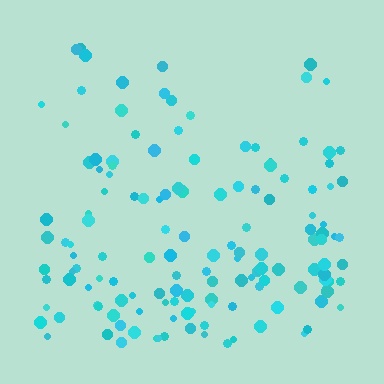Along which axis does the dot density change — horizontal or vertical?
Vertical.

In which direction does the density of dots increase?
From top to bottom, with the bottom side densest.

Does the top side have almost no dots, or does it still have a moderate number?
Still a moderate number, just noticeably fewer than the bottom.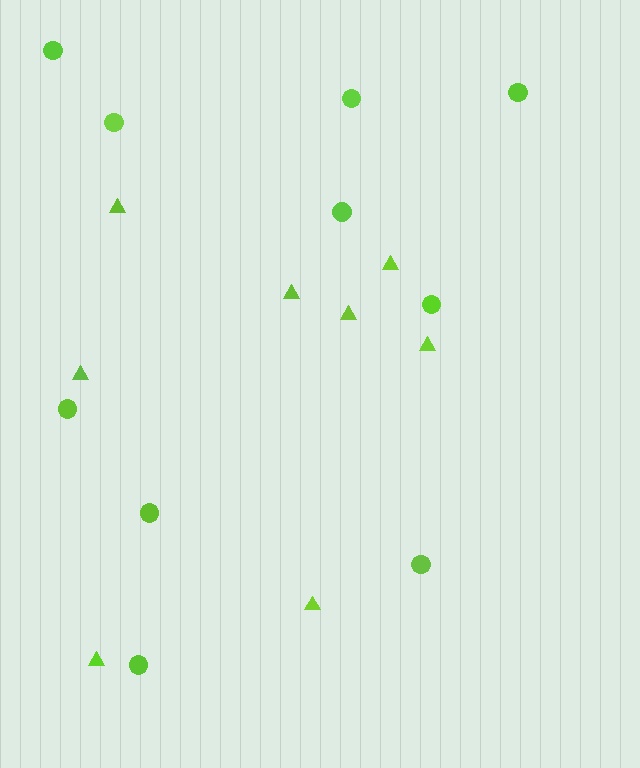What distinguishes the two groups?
There are 2 groups: one group of triangles (8) and one group of circles (10).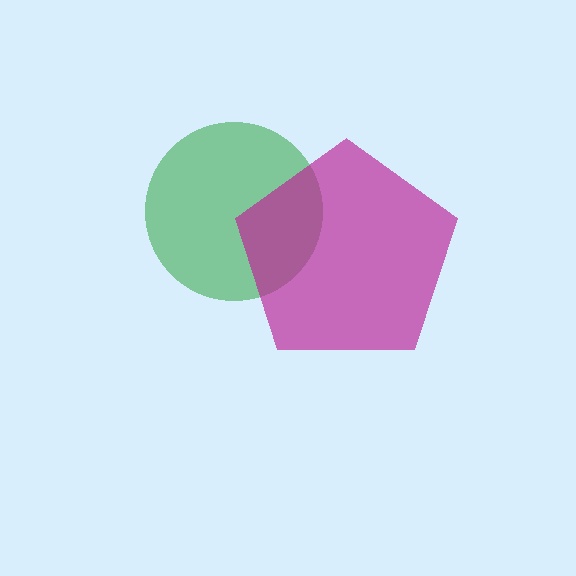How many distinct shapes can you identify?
There are 2 distinct shapes: a green circle, a magenta pentagon.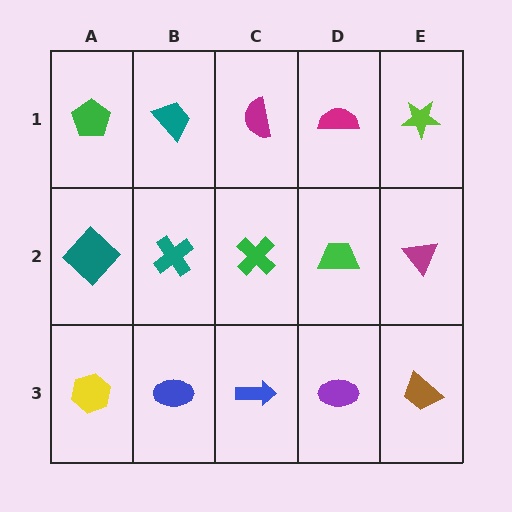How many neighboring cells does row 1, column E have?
2.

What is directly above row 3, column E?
A magenta triangle.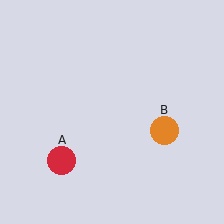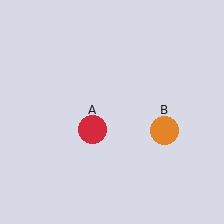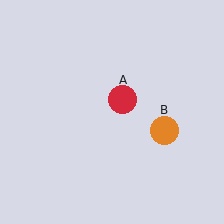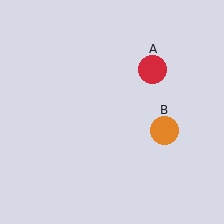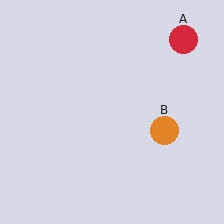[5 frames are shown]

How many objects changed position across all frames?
1 object changed position: red circle (object A).